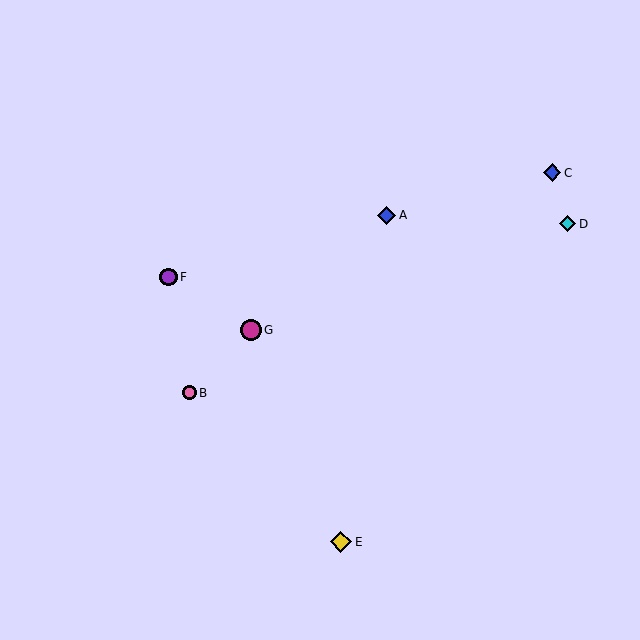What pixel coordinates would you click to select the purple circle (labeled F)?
Click at (169, 277) to select the purple circle F.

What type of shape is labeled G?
Shape G is a magenta circle.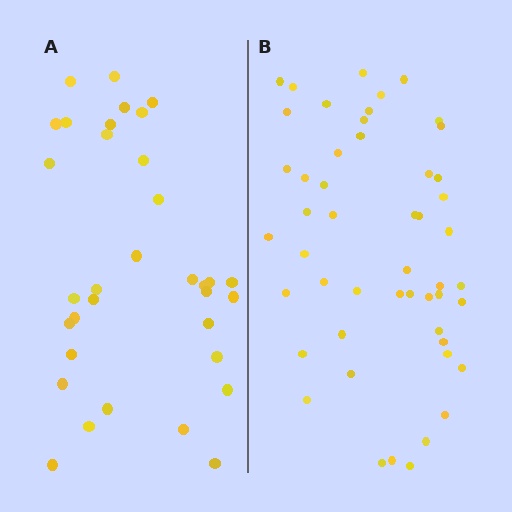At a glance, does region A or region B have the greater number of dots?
Region B (the right region) has more dots.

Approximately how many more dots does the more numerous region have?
Region B has approximately 15 more dots than region A.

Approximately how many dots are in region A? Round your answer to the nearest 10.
About 30 dots. (The exact count is 34, which rounds to 30.)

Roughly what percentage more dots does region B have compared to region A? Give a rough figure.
About 45% more.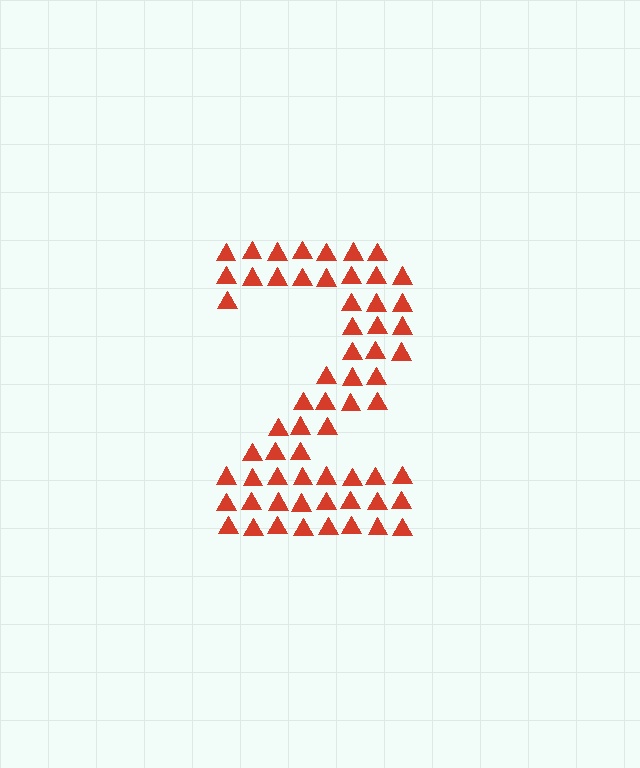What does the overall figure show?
The overall figure shows the digit 2.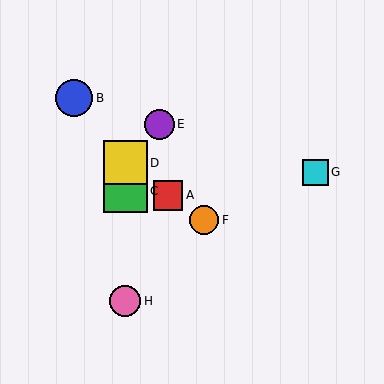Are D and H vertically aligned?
Yes, both are at x≈125.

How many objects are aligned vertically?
3 objects (C, D, H) are aligned vertically.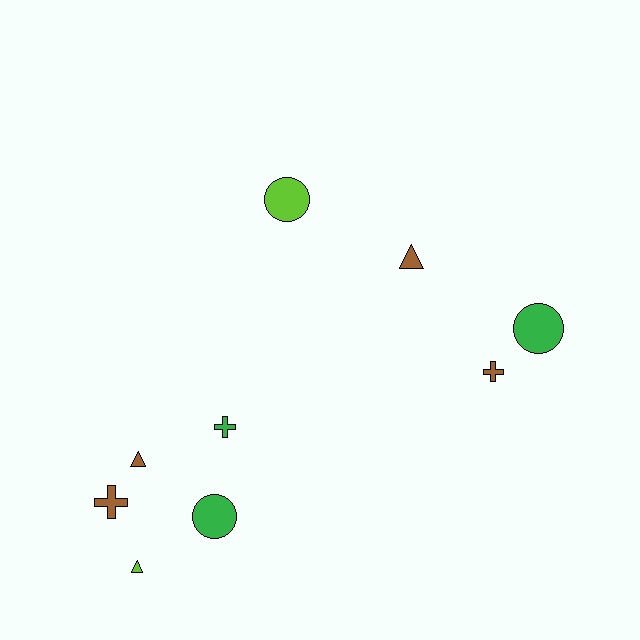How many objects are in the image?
There are 9 objects.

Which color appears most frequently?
Brown, with 4 objects.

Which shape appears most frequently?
Cross, with 3 objects.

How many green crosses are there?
There is 1 green cross.